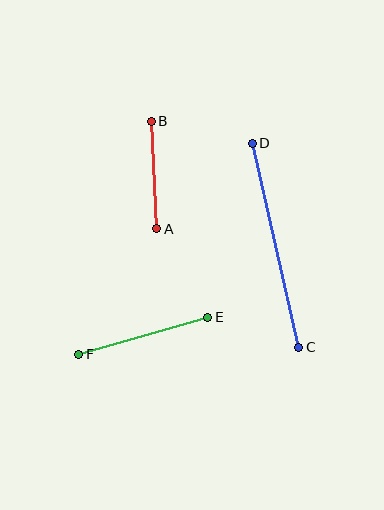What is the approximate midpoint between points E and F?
The midpoint is at approximately (143, 336) pixels.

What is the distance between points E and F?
The distance is approximately 134 pixels.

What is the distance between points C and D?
The distance is approximately 209 pixels.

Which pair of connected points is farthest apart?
Points C and D are farthest apart.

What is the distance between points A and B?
The distance is approximately 107 pixels.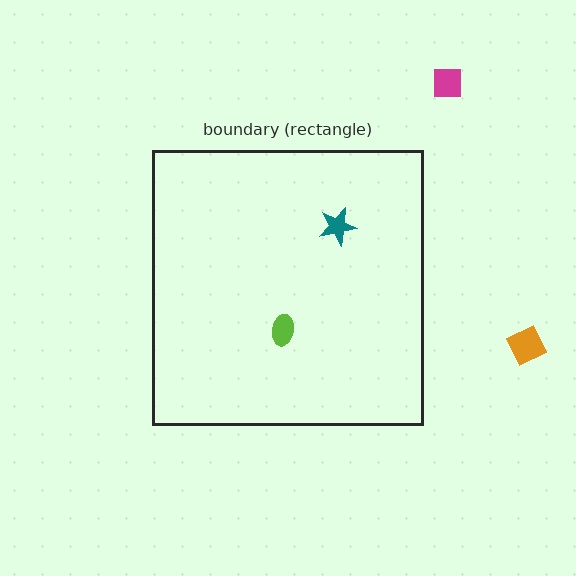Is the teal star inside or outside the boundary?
Inside.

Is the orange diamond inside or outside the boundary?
Outside.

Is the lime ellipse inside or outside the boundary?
Inside.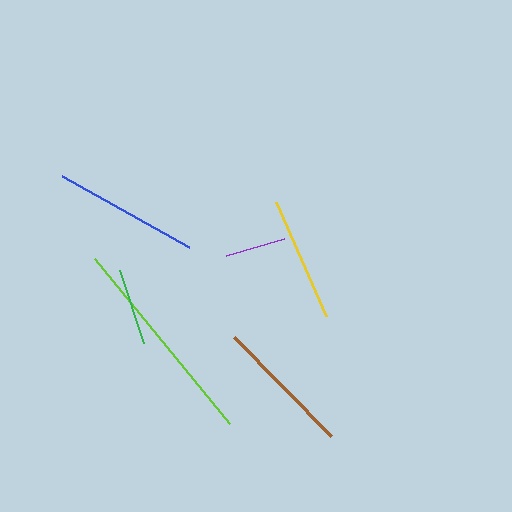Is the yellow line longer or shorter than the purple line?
The yellow line is longer than the purple line.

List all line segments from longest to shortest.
From longest to shortest: lime, blue, brown, yellow, green, purple.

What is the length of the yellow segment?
The yellow segment is approximately 124 pixels long.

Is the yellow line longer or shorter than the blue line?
The blue line is longer than the yellow line.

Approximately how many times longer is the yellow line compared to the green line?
The yellow line is approximately 1.6 times the length of the green line.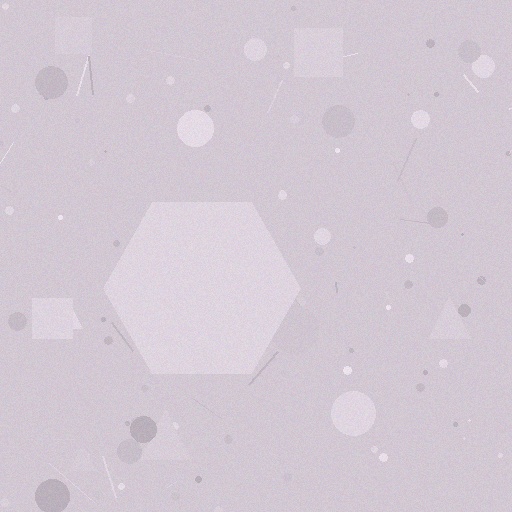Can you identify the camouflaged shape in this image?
The camouflaged shape is a hexagon.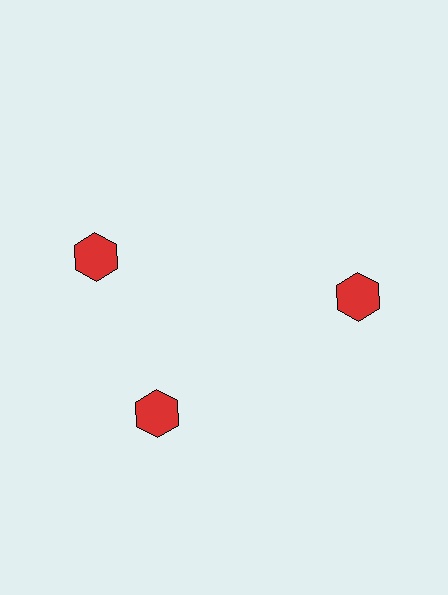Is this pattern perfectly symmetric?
No. The 3 red hexagons are arranged in a ring, but one element near the 11 o'clock position is rotated out of alignment along the ring, breaking the 3-fold rotational symmetry.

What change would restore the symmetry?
The symmetry would be restored by rotating it back into even spacing with its neighbors so that all 3 hexagons sit at equal angles and equal distance from the center.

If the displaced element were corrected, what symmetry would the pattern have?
It would have 3-fold rotational symmetry — the pattern would map onto itself every 120 degrees.